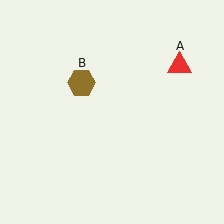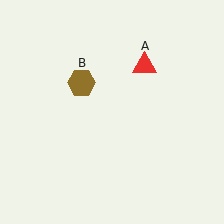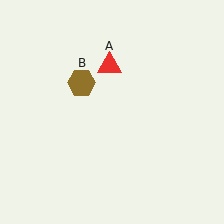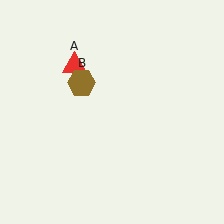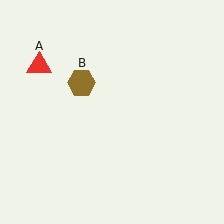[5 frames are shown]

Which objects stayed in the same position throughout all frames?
Brown hexagon (object B) remained stationary.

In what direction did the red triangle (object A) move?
The red triangle (object A) moved left.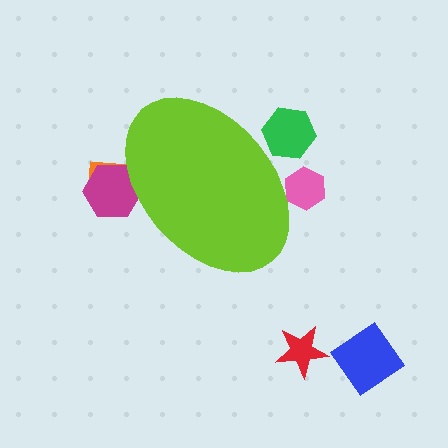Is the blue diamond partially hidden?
No, the blue diamond is fully visible.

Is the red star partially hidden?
No, the red star is fully visible.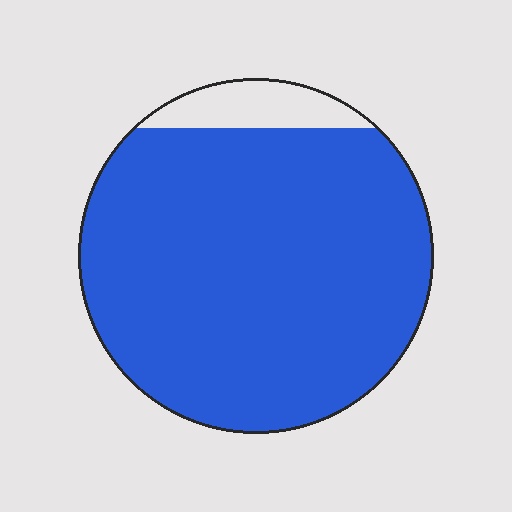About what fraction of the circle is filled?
About nine tenths (9/10).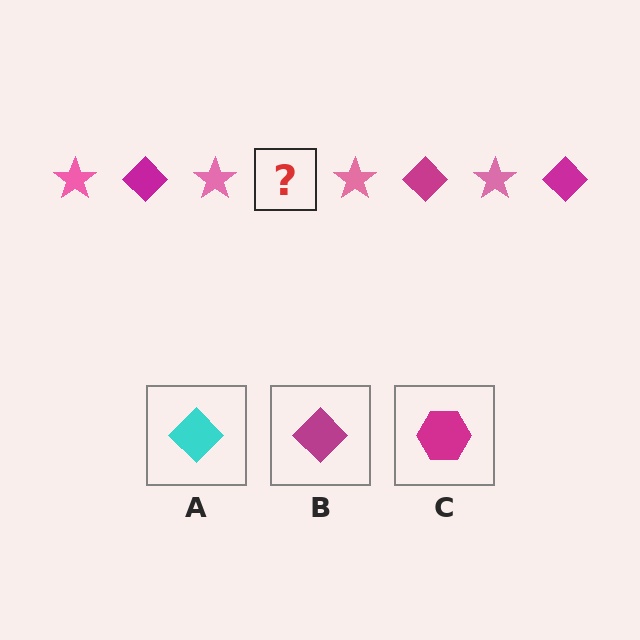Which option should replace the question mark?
Option B.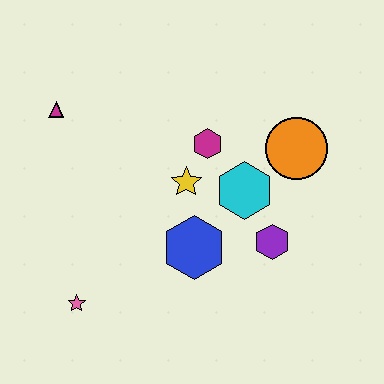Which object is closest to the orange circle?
The cyan hexagon is closest to the orange circle.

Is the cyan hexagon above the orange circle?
No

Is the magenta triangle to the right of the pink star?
No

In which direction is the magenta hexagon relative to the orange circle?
The magenta hexagon is to the left of the orange circle.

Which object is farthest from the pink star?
The orange circle is farthest from the pink star.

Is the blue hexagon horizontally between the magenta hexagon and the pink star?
Yes